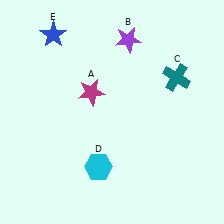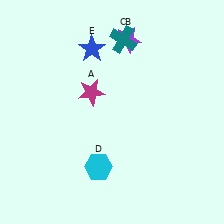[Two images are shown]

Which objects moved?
The objects that moved are: the teal cross (C), the blue star (E).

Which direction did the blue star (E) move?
The blue star (E) moved right.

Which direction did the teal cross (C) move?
The teal cross (C) moved left.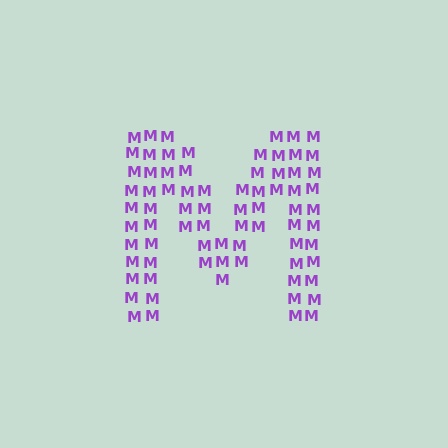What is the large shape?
The large shape is the letter M.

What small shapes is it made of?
It is made of small letter M's.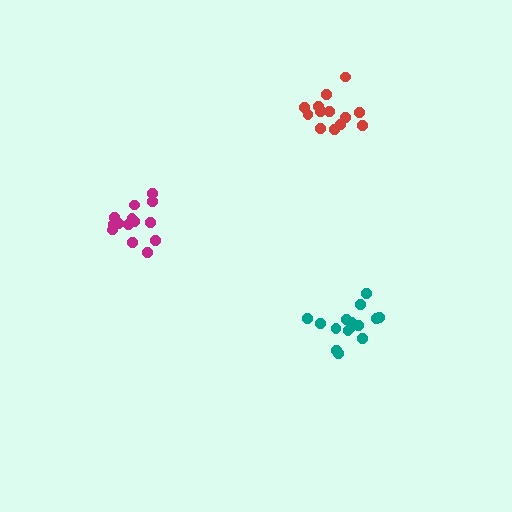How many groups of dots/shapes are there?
There are 3 groups.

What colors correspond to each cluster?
The clusters are colored: red, magenta, teal.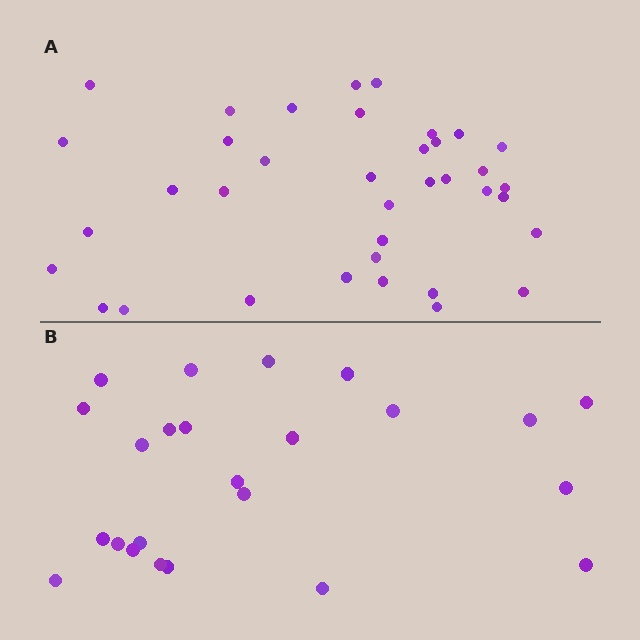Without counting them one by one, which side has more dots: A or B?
Region A (the top region) has more dots.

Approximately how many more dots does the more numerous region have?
Region A has approximately 15 more dots than region B.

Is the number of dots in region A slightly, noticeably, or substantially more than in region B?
Region A has substantially more. The ratio is roughly 1.5 to 1.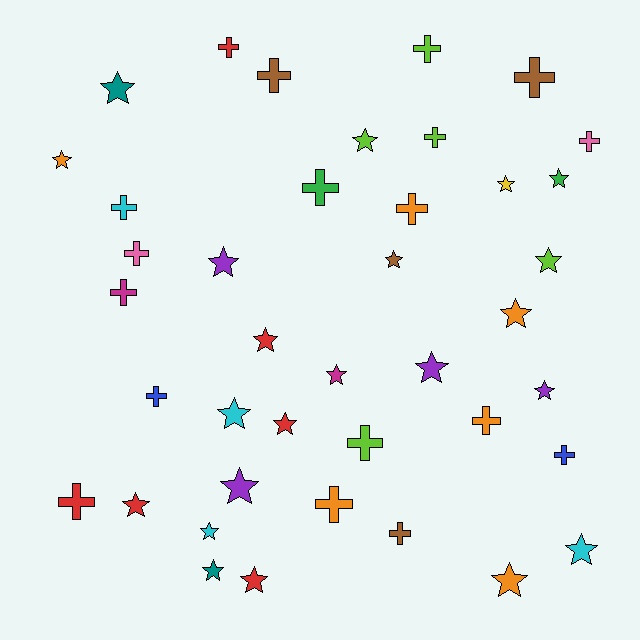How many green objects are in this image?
There are 2 green objects.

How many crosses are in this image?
There are 18 crosses.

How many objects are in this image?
There are 40 objects.